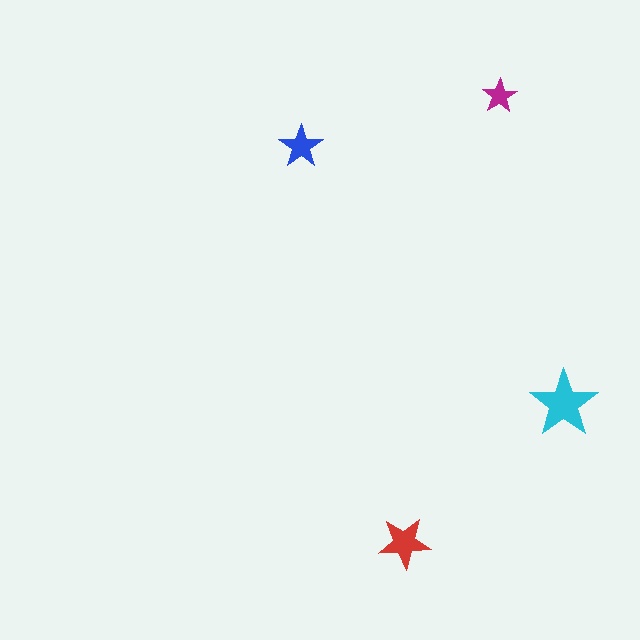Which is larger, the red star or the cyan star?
The cyan one.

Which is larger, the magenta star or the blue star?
The blue one.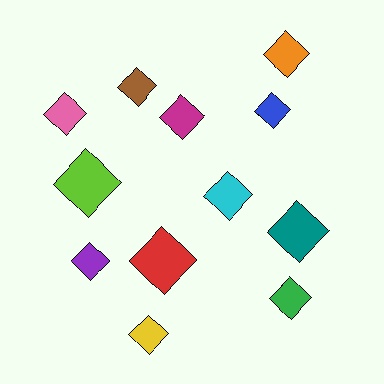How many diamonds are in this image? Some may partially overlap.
There are 12 diamonds.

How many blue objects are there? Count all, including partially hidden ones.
There is 1 blue object.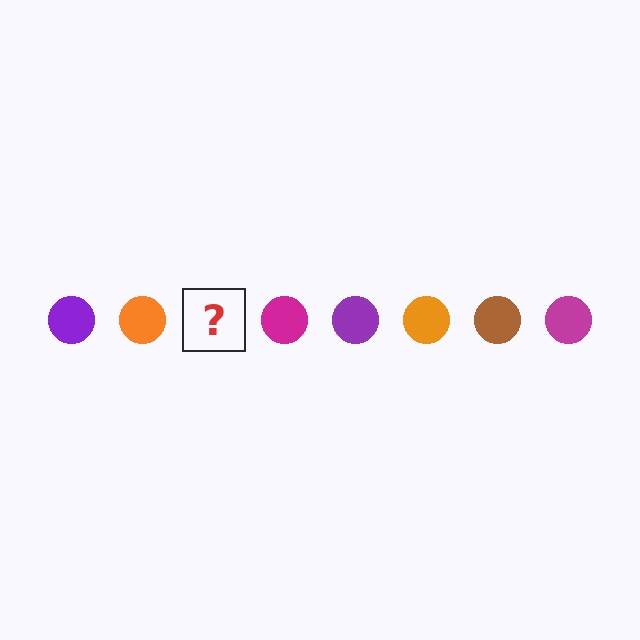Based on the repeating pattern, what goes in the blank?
The blank should be a brown circle.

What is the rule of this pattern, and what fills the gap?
The rule is that the pattern cycles through purple, orange, brown, magenta circles. The gap should be filled with a brown circle.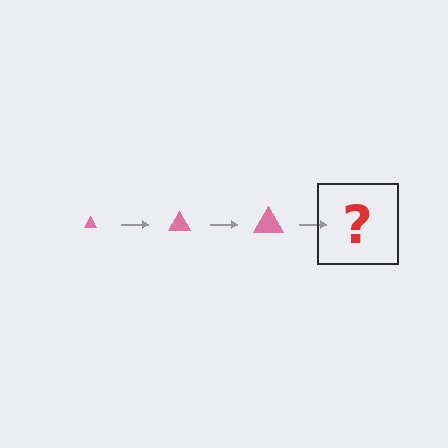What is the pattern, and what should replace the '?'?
The pattern is that the triangle gets progressively larger each step. The '?' should be a pink triangle, larger than the previous one.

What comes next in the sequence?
The next element should be a pink triangle, larger than the previous one.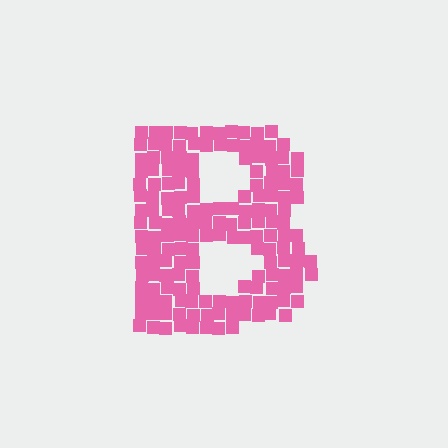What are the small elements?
The small elements are squares.